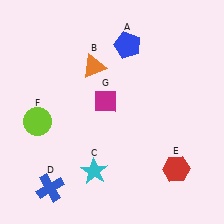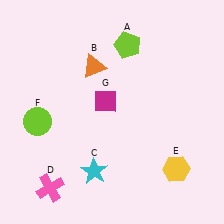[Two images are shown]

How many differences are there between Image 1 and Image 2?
There are 3 differences between the two images.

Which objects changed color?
A changed from blue to lime. D changed from blue to pink. E changed from red to yellow.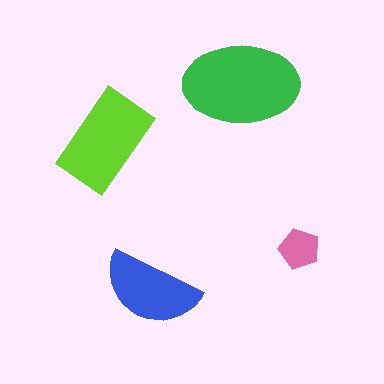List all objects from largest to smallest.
The green ellipse, the lime rectangle, the blue semicircle, the pink pentagon.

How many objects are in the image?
There are 4 objects in the image.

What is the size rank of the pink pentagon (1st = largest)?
4th.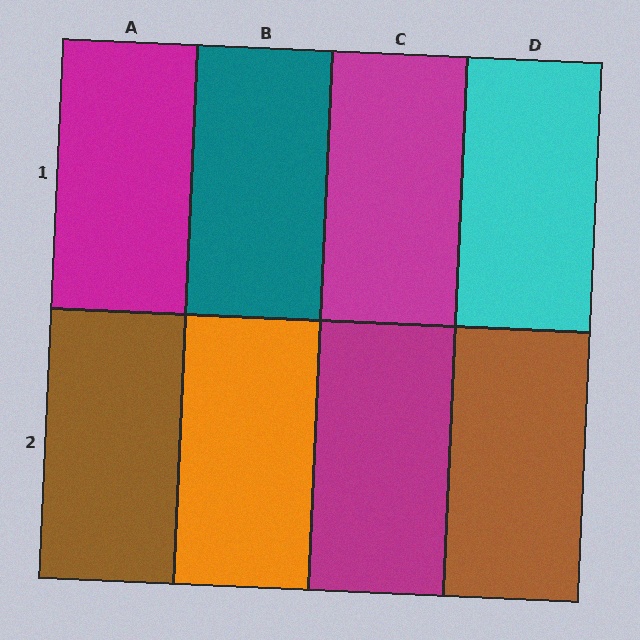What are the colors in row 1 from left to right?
Magenta, teal, magenta, cyan.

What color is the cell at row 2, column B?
Orange.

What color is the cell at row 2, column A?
Brown.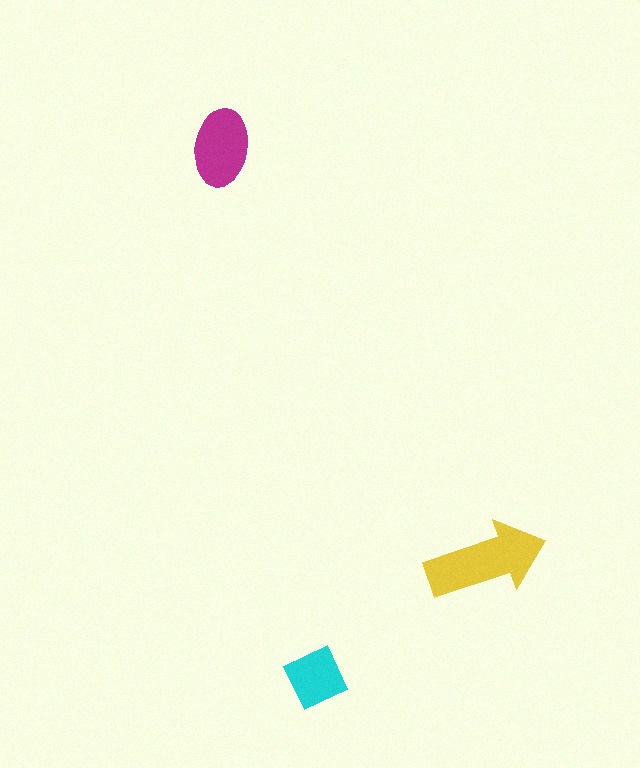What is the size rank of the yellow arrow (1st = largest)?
1st.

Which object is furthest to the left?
The magenta ellipse is leftmost.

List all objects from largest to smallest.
The yellow arrow, the magenta ellipse, the cyan diamond.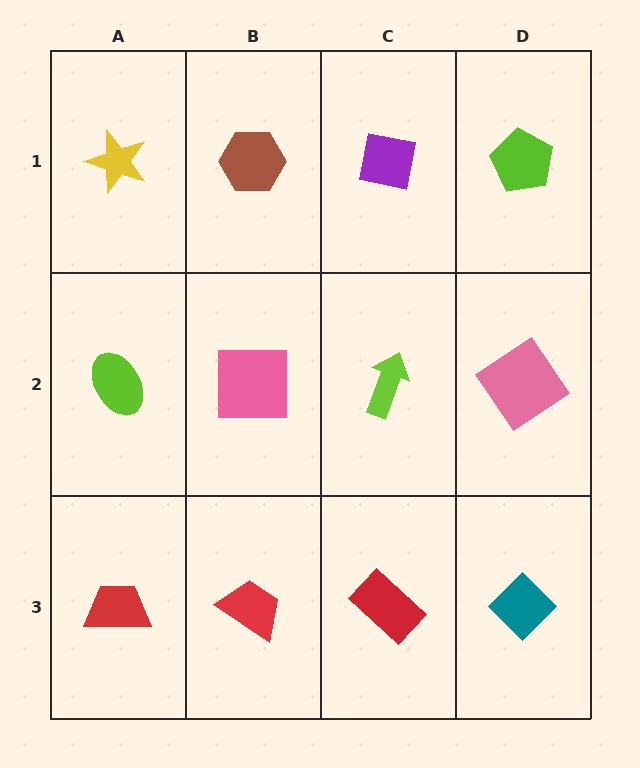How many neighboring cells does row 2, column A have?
3.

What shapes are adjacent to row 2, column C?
A purple square (row 1, column C), a red rectangle (row 3, column C), a pink square (row 2, column B), a pink diamond (row 2, column D).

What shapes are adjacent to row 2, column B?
A brown hexagon (row 1, column B), a red trapezoid (row 3, column B), a lime ellipse (row 2, column A), a lime arrow (row 2, column C).